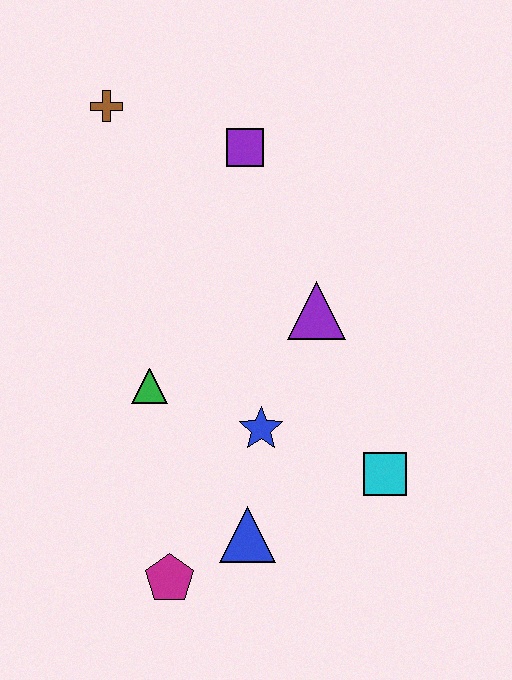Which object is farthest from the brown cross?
The magenta pentagon is farthest from the brown cross.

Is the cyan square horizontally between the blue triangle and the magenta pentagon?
No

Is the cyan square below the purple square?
Yes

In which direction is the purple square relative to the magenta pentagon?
The purple square is above the magenta pentagon.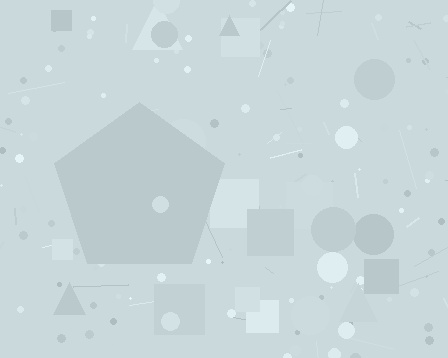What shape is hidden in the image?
A pentagon is hidden in the image.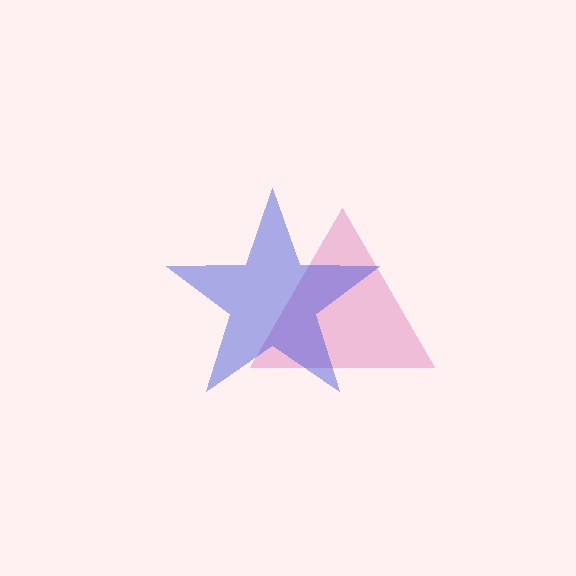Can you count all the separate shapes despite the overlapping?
Yes, there are 2 separate shapes.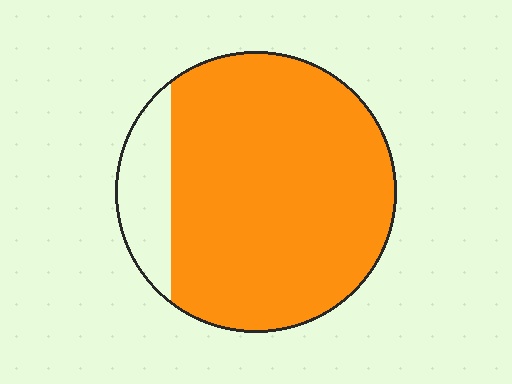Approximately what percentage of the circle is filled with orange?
Approximately 85%.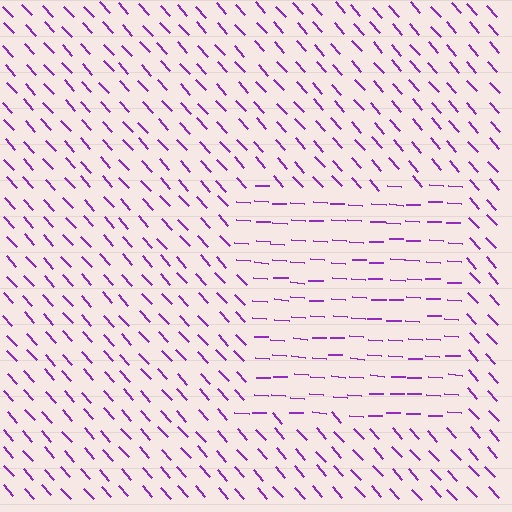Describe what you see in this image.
The image is filled with small purple line segments. A rectangle region in the image has lines oriented differently from the surrounding lines, creating a visible texture boundary.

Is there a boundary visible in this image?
Yes, there is a texture boundary formed by a change in line orientation.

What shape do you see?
I see a rectangle.